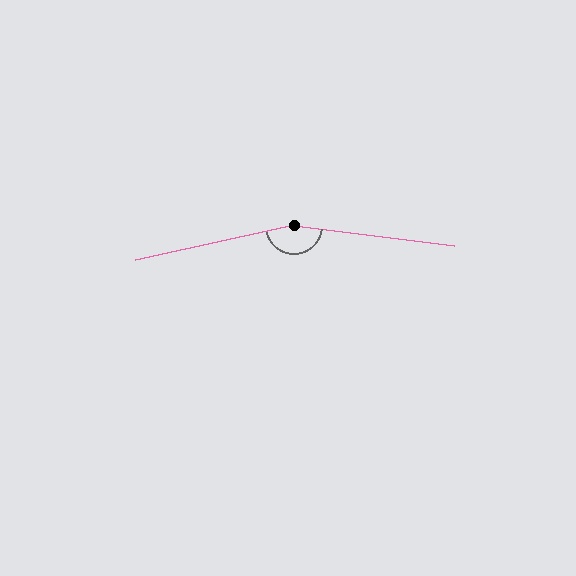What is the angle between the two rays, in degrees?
Approximately 161 degrees.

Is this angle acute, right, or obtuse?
It is obtuse.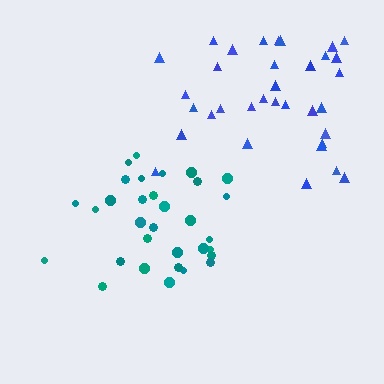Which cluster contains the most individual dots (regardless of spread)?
Blue (34).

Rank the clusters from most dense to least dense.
teal, blue.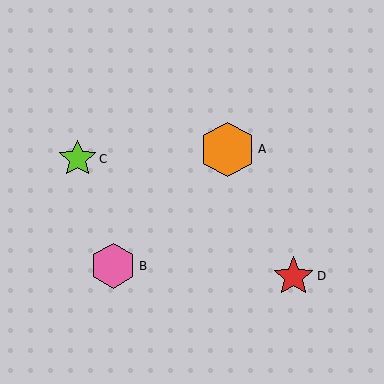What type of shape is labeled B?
Shape B is a pink hexagon.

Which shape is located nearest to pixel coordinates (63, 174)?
The lime star (labeled C) at (78, 159) is nearest to that location.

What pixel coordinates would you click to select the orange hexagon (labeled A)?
Click at (228, 149) to select the orange hexagon A.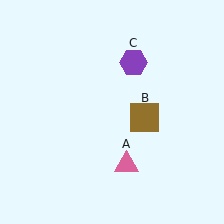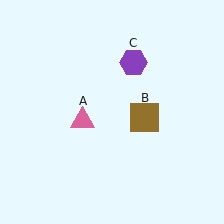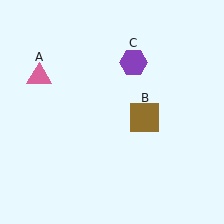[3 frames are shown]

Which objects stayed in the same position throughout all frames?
Brown square (object B) and purple hexagon (object C) remained stationary.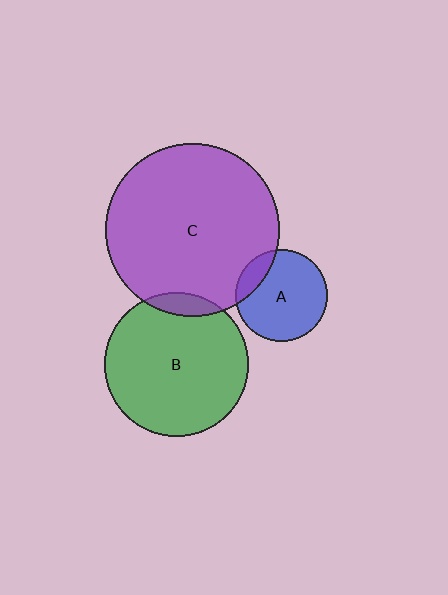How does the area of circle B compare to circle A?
Approximately 2.4 times.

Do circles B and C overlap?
Yes.